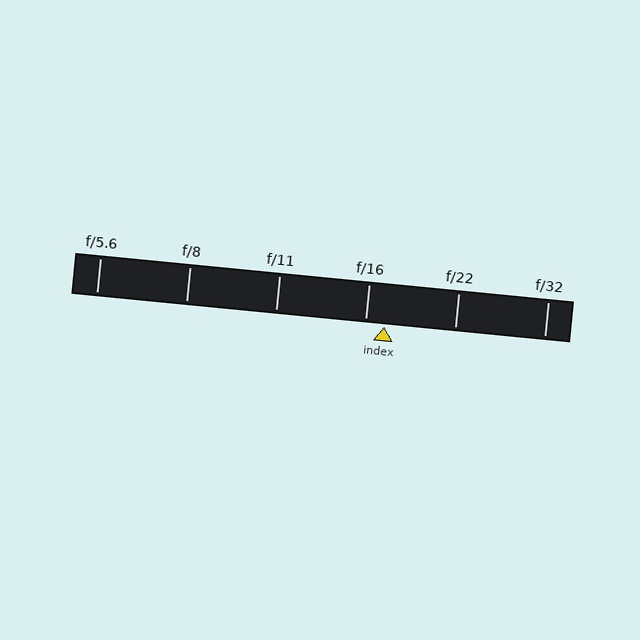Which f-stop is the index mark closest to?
The index mark is closest to f/16.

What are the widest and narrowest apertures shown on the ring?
The widest aperture shown is f/5.6 and the narrowest is f/32.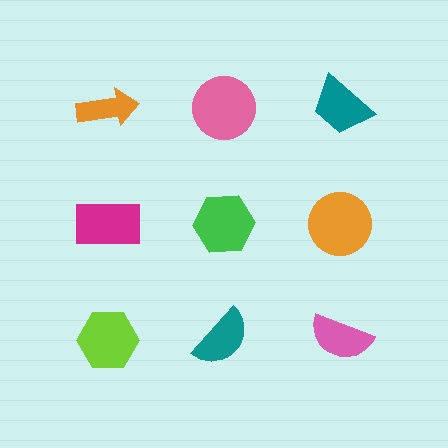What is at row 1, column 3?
A teal trapezoid.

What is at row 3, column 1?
A lime hexagon.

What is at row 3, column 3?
A pink semicircle.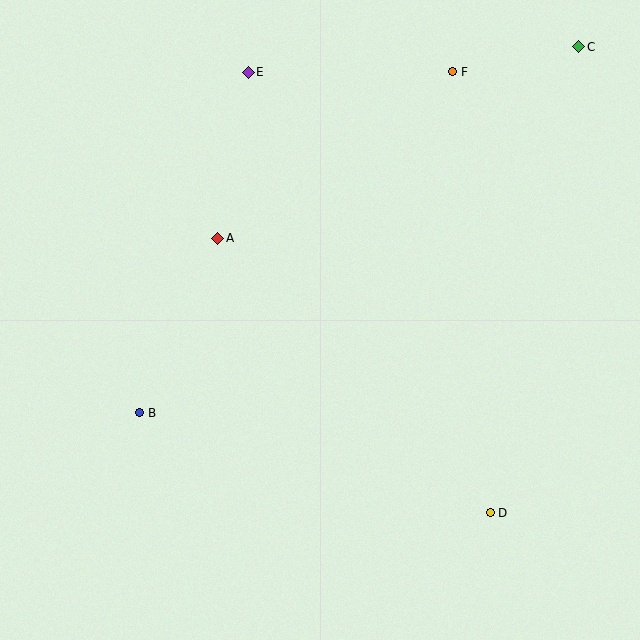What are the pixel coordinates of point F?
Point F is at (453, 72).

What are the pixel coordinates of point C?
Point C is at (579, 47).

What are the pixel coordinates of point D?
Point D is at (490, 513).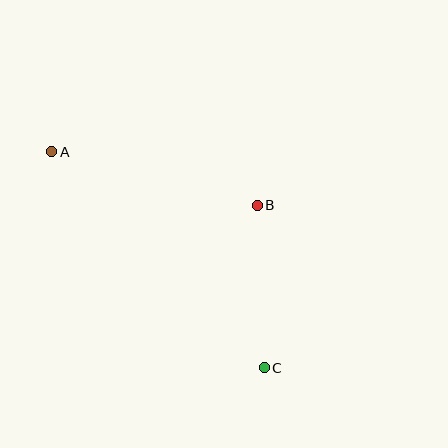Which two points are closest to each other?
Points B and C are closest to each other.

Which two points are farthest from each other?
Points A and C are farthest from each other.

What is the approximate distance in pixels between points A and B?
The distance between A and B is approximately 212 pixels.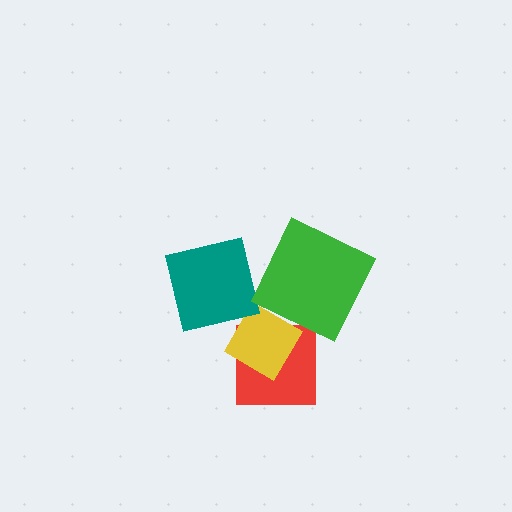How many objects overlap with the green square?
0 objects overlap with the green square.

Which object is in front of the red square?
The yellow diamond is in front of the red square.